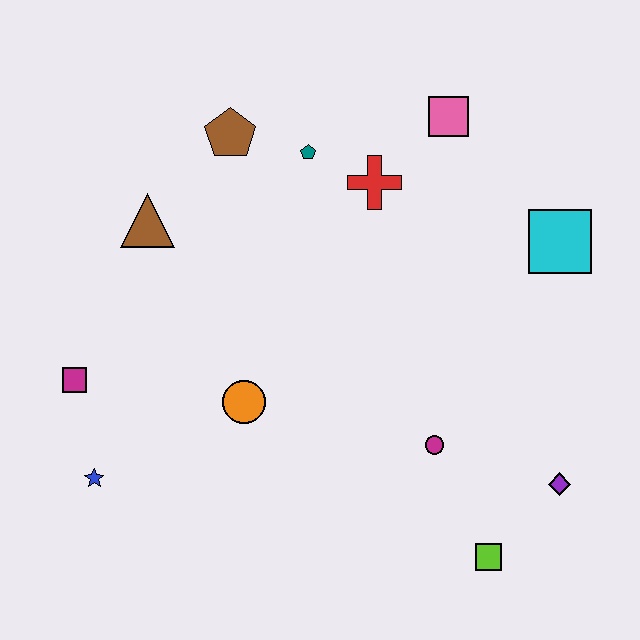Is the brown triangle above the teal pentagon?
No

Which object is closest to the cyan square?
The pink square is closest to the cyan square.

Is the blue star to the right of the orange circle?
No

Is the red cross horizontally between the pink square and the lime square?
No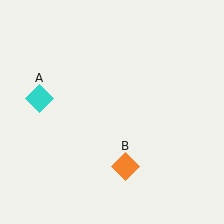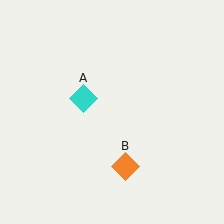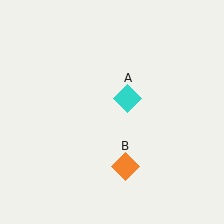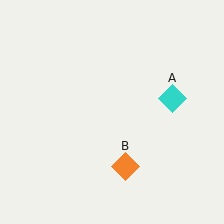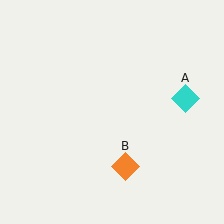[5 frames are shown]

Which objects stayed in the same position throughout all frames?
Orange diamond (object B) remained stationary.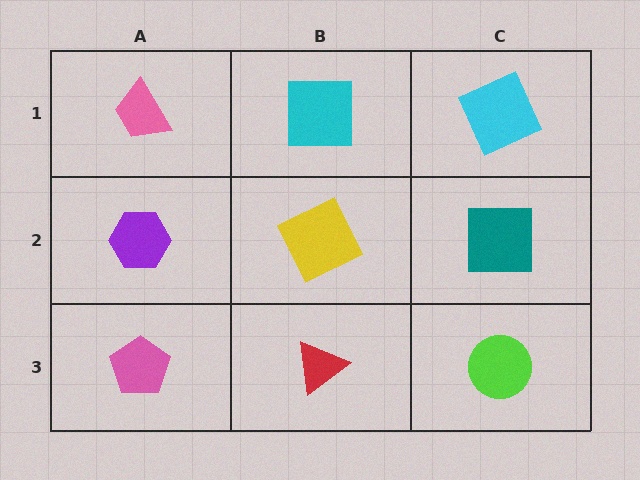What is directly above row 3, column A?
A purple hexagon.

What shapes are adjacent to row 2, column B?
A cyan square (row 1, column B), a red triangle (row 3, column B), a purple hexagon (row 2, column A), a teal square (row 2, column C).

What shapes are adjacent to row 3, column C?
A teal square (row 2, column C), a red triangle (row 3, column B).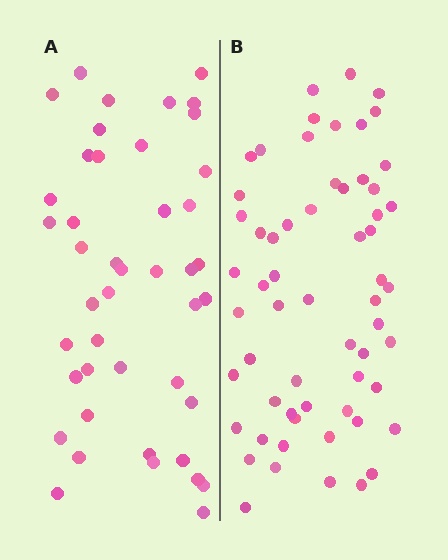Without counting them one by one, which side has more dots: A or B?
Region B (the right region) has more dots.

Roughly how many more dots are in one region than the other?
Region B has approximately 15 more dots than region A.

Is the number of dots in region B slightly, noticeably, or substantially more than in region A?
Region B has noticeably more, but not dramatically so. The ratio is roughly 1.4 to 1.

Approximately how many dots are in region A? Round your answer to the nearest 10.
About 40 dots. (The exact count is 44, which rounds to 40.)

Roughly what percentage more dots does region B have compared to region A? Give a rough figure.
About 35% more.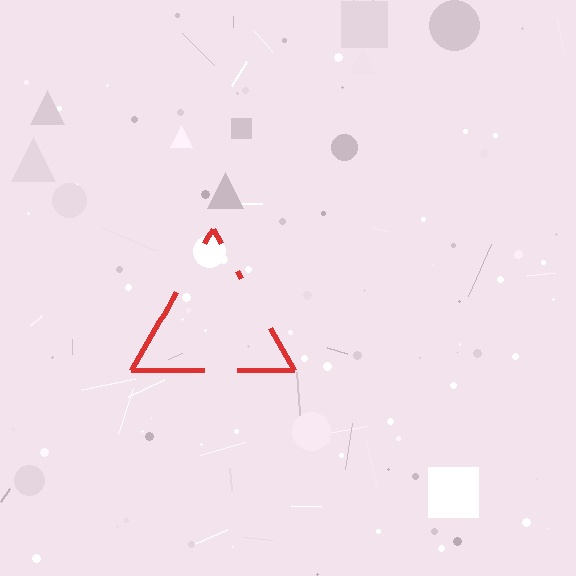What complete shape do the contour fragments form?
The contour fragments form a triangle.